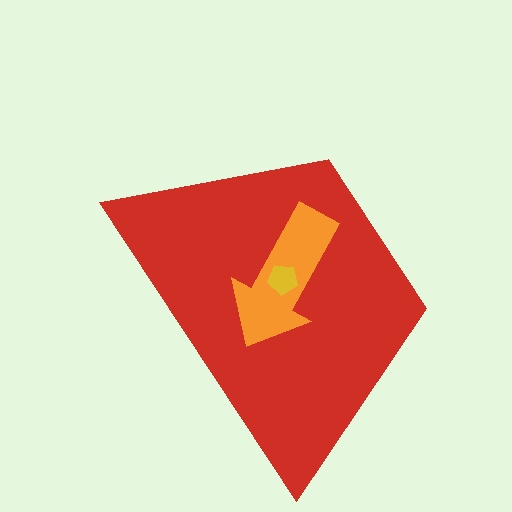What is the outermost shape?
The red trapezoid.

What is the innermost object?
The yellow pentagon.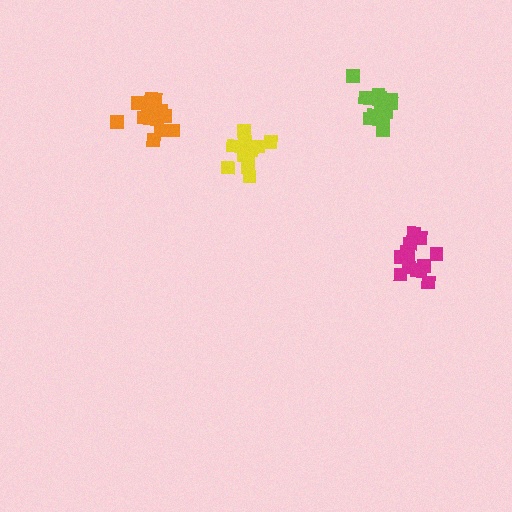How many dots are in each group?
Group 1: 13 dots, Group 2: 15 dots, Group 3: 13 dots, Group 4: 16 dots (57 total).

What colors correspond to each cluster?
The clusters are colored: orange, yellow, magenta, lime.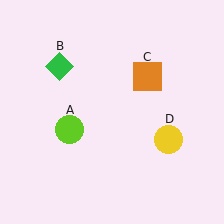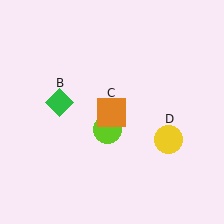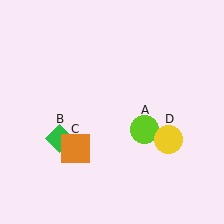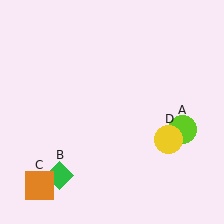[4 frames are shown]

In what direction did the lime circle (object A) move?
The lime circle (object A) moved right.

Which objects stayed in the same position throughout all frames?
Yellow circle (object D) remained stationary.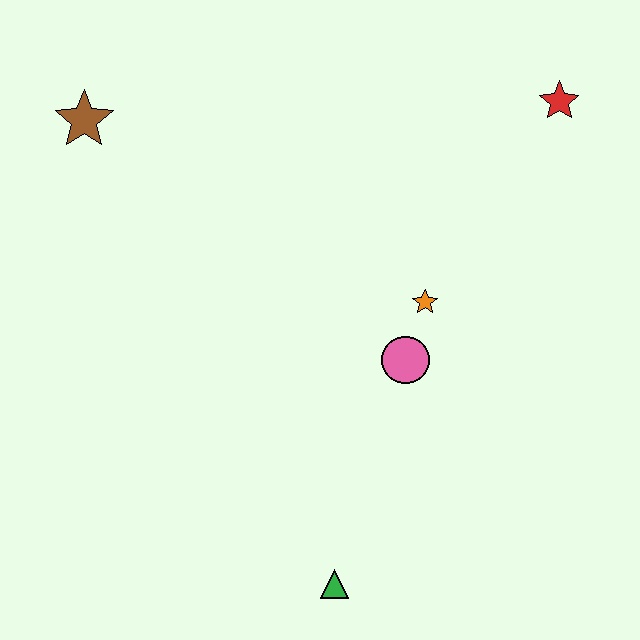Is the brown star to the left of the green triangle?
Yes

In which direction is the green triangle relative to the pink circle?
The green triangle is below the pink circle.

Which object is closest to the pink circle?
The orange star is closest to the pink circle.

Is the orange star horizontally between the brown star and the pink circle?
No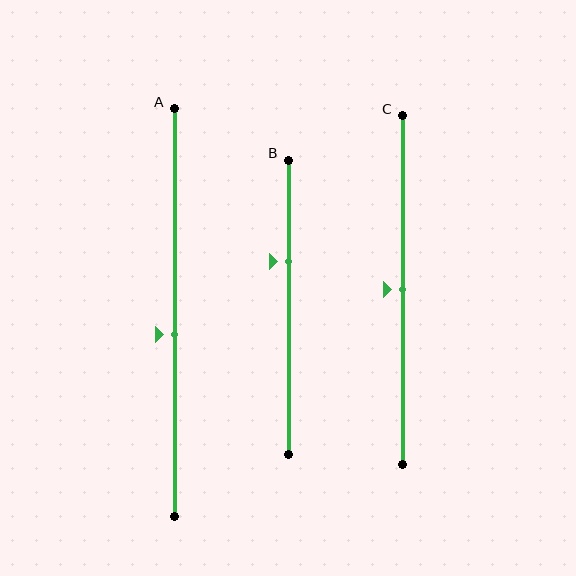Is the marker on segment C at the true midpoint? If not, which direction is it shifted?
Yes, the marker on segment C is at the true midpoint.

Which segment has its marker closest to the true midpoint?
Segment C has its marker closest to the true midpoint.